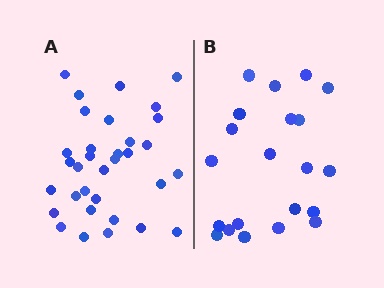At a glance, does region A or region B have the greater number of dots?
Region A (the left region) has more dots.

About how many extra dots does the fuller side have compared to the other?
Region A has roughly 12 or so more dots than region B.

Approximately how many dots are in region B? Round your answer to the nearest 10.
About 20 dots. (The exact count is 21, which rounds to 20.)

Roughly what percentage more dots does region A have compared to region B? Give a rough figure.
About 55% more.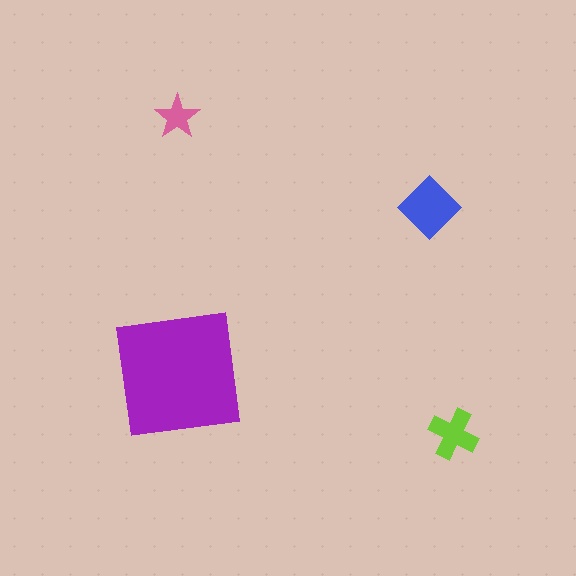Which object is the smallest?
The pink star.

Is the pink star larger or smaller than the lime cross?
Smaller.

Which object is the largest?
The purple square.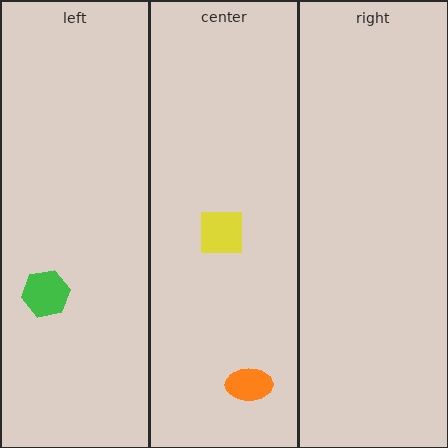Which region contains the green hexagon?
The left region.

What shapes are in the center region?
The orange ellipse, the yellow square.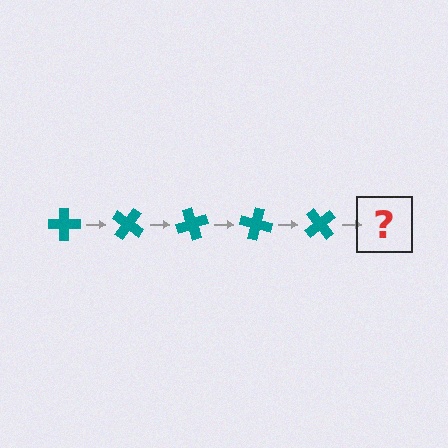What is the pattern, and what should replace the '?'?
The pattern is that the cross rotates 35 degrees each step. The '?' should be a teal cross rotated 175 degrees.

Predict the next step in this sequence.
The next step is a teal cross rotated 175 degrees.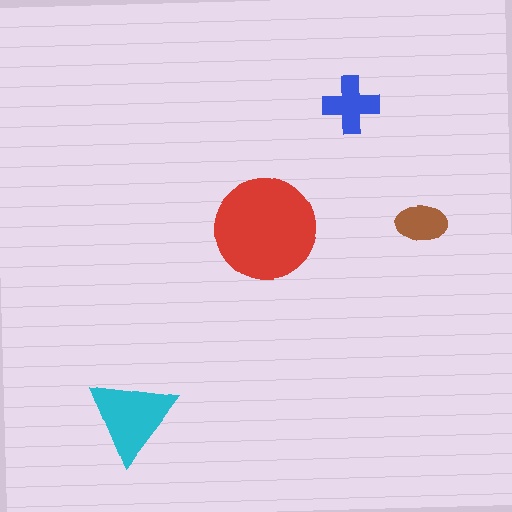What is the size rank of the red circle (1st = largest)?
1st.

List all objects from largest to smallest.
The red circle, the cyan triangle, the blue cross, the brown ellipse.